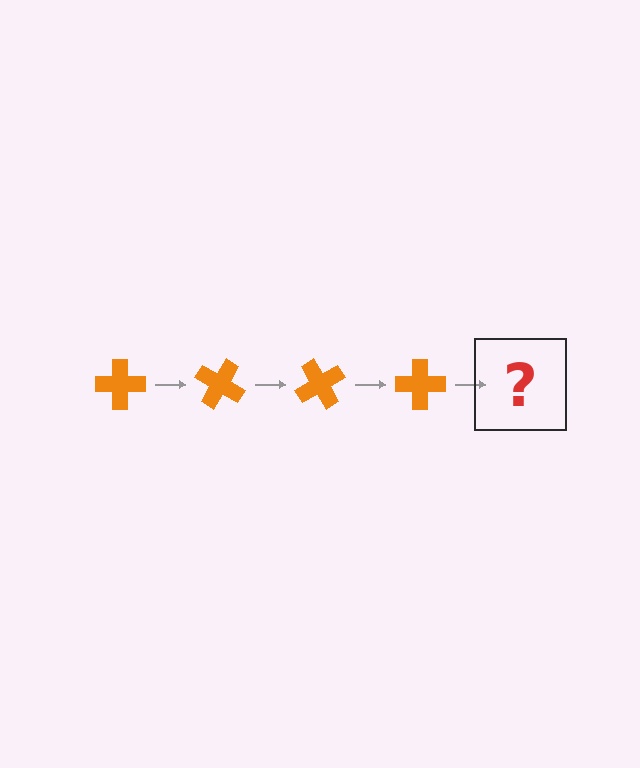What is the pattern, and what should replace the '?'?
The pattern is that the cross rotates 30 degrees each step. The '?' should be an orange cross rotated 120 degrees.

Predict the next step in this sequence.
The next step is an orange cross rotated 120 degrees.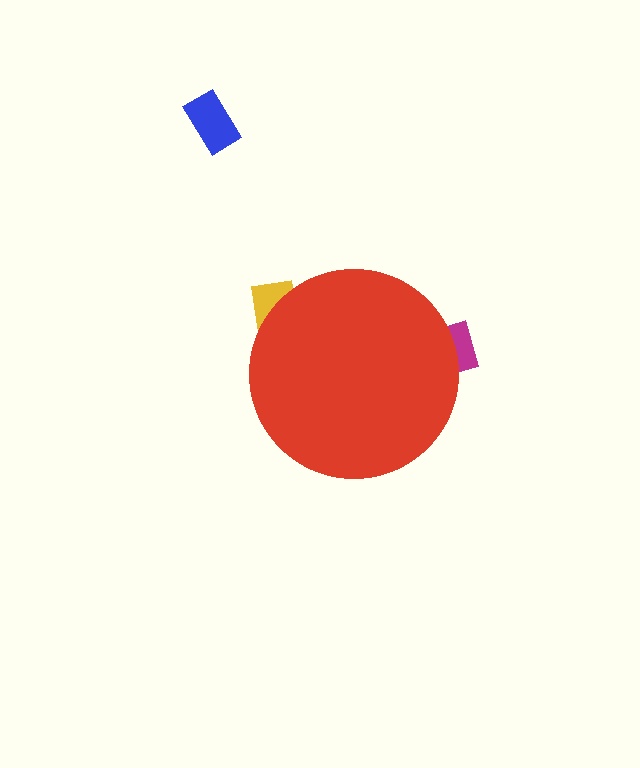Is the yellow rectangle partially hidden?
Yes, the yellow rectangle is partially hidden behind the red circle.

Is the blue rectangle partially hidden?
No, the blue rectangle is fully visible.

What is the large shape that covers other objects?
A red circle.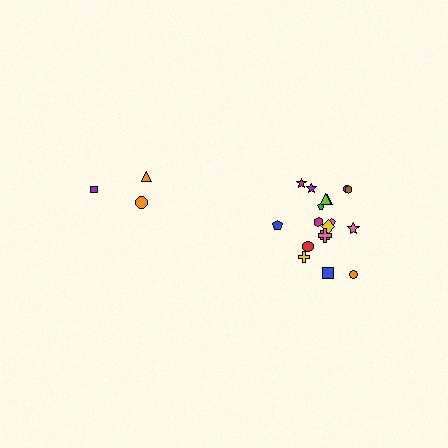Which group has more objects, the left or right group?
The right group.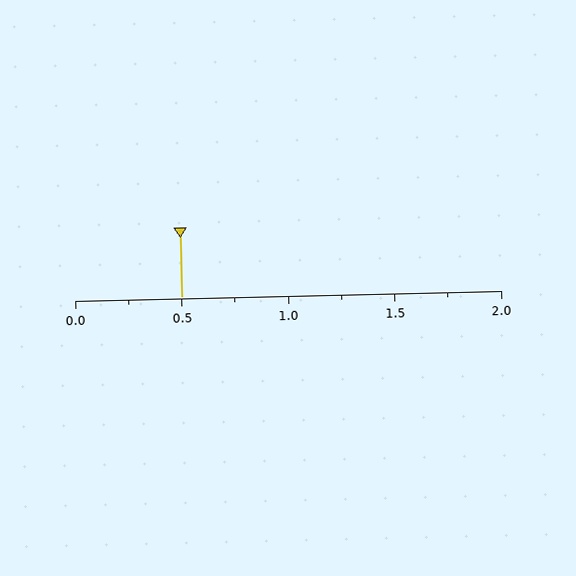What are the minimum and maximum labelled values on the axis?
The axis runs from 0.0 to 2.0.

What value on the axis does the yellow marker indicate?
The marker indicates approximately 0.5.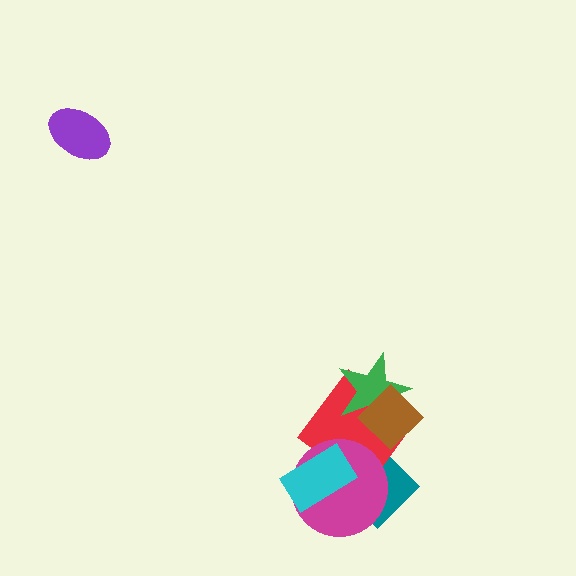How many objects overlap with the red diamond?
5 objects overlap with the red diamond.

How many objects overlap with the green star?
2 objects overlap with the green star.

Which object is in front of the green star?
The brown diamond is in front of the green star.